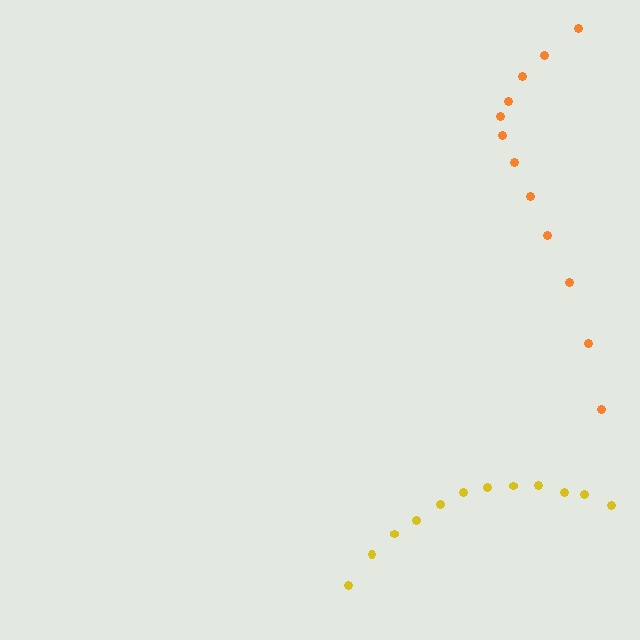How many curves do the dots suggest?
There are 2 distinct paths.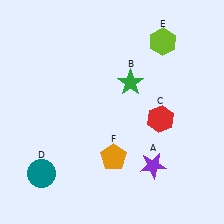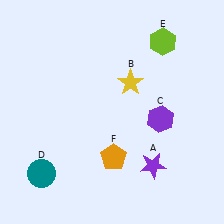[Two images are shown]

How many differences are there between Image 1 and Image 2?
There are 2 differences between the two images.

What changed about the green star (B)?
In Image 1, B is green. In Image 2, it changed to yellow.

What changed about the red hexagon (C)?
In Image 1, C is red. In Image 2, it changed to purple.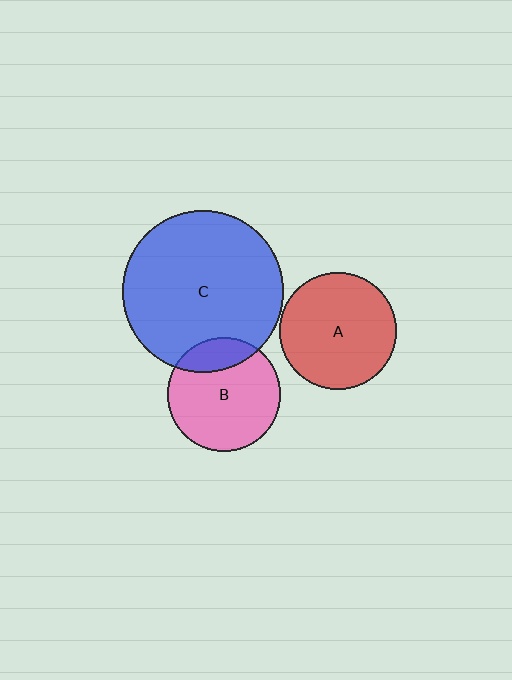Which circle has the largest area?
Circle C (blue).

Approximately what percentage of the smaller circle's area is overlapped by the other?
Approximately 20%.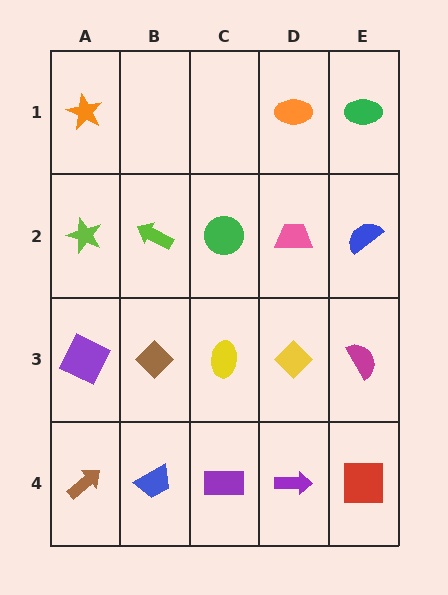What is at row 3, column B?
A brown diamond.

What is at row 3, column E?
A magenta semicircle.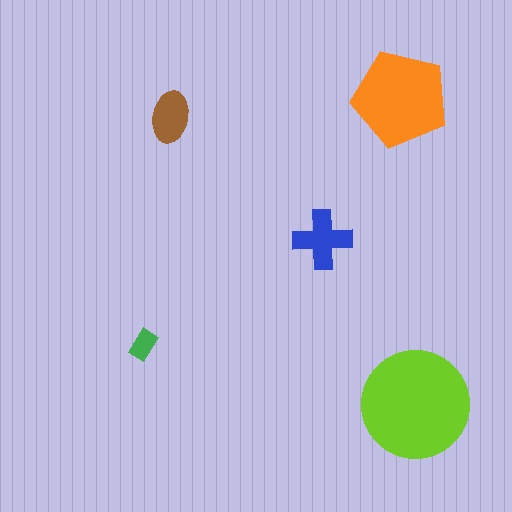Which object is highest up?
The orange pentagon is topmost.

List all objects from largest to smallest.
The lime circle, the orange pentagon, the blue cross, the brown ellipse, the green rectangle.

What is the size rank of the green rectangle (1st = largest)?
5th.